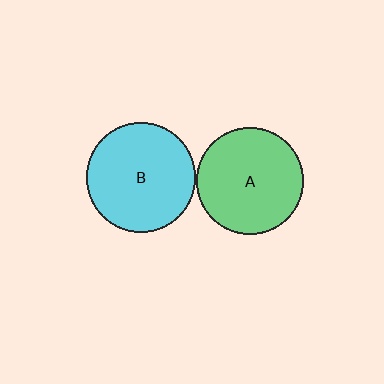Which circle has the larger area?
Circle B (cyan).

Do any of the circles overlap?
No, none of the circles overlap.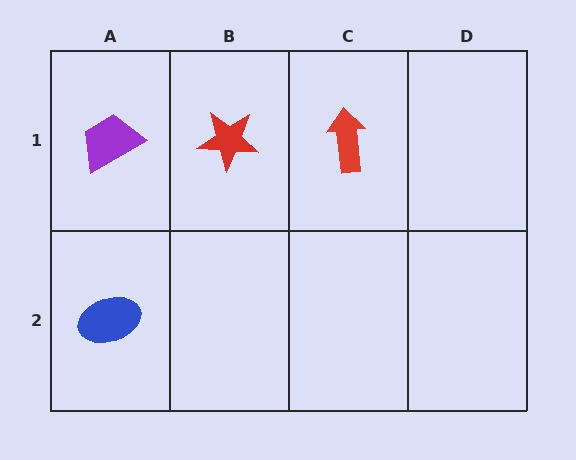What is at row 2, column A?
A blue ellipse.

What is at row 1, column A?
A purple trapezoid.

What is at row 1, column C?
A red arrow.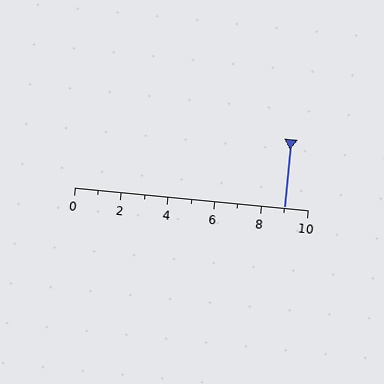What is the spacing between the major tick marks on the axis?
The major ticks are spaced 2 apart.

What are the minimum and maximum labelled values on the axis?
The axis runs from 0 to 10.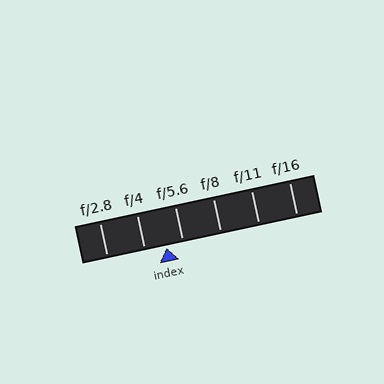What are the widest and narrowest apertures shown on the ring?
The widest aperture shown is f/2.8 and the narrowest is f/16.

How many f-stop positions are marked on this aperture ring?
There are 6 f-stop positions marked.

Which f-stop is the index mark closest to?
The index mark is closest to f/5.6.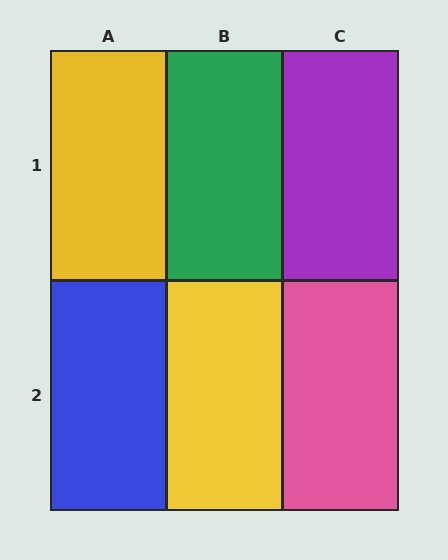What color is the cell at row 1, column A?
Yellow.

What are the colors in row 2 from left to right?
Blue, yellow, pink.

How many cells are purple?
1 cell is purple.